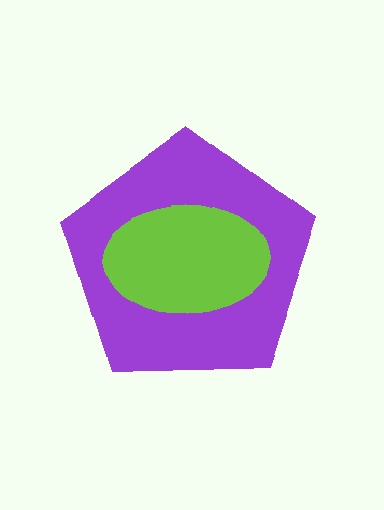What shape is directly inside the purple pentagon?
The lime ellipse.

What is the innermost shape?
The lime ellipse.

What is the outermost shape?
The purple pentagon.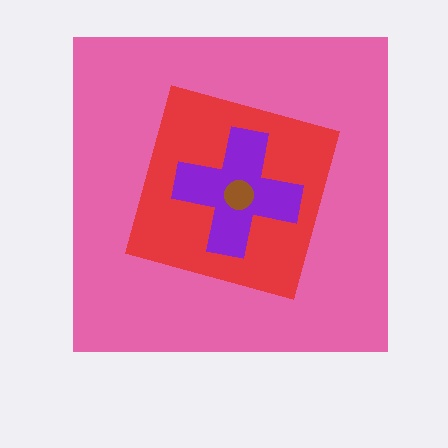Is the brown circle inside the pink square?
Yes.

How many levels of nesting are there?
4.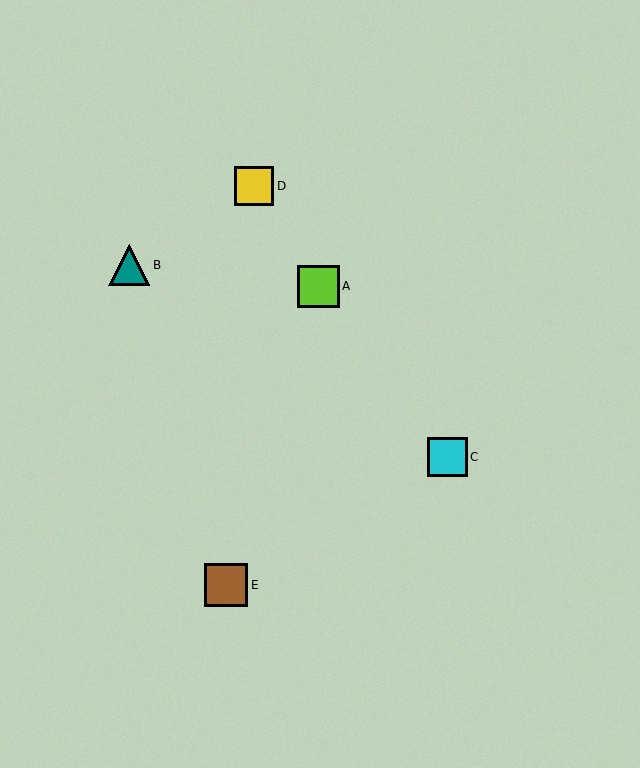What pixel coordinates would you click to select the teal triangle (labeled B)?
Click at (129, 265) to select the teal triangle B.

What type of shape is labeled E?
Shape E is a brown square.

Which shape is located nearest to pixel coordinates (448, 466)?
The cyan square (labeled C) at (447, 457) is nearest to that location.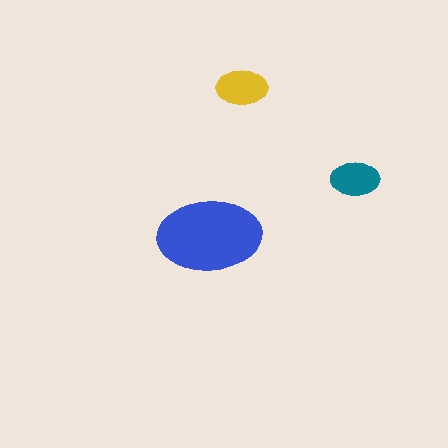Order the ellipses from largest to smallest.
the blue one, the yellow one, the teal one.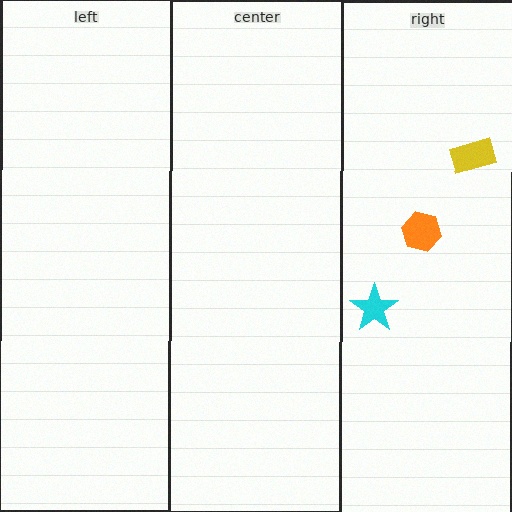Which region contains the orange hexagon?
The right region.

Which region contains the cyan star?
The right region.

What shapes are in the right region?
The orange hexagon, the cyan star, the yellow rectangle.